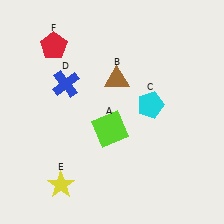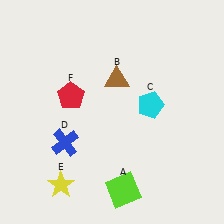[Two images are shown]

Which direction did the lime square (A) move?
The lime square (A) moved down.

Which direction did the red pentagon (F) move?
The red pentagon (F) moved down.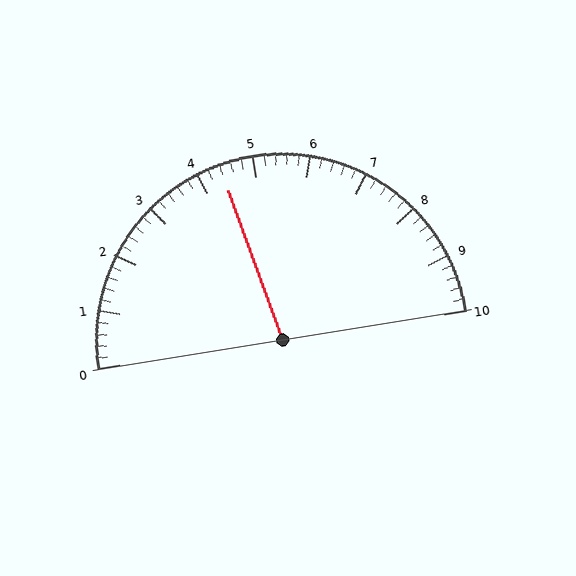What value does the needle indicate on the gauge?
The needle indicates approximately 4.4.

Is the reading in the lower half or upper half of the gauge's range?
The reading is in the lower half of the range (0 to 10).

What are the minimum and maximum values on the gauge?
The gauge ranges from 0 to 10.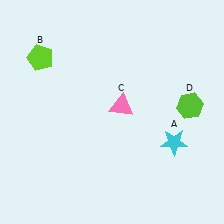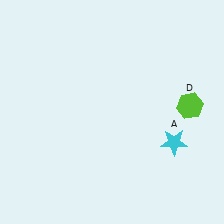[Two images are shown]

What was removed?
The pink triangle (C), the lime pentagon (B) were removed in Image 2.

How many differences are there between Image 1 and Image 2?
There are 2 differences between the two images.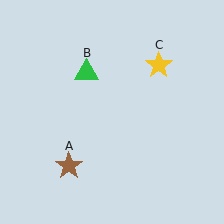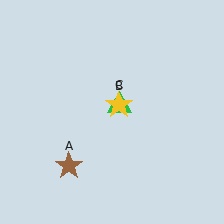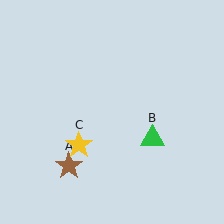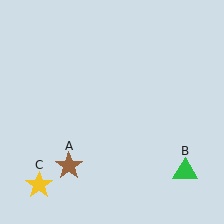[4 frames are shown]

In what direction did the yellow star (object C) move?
The yellow star (object C) moved down and to the left.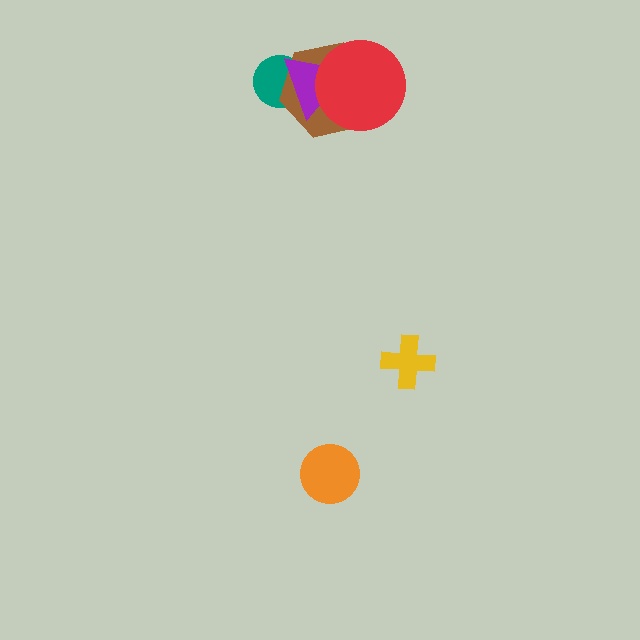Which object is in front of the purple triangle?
The red circle is in front of the purple triangle.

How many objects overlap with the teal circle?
2 objects overlap with the teal circle.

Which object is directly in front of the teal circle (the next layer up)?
The brown hexagon is directly in front of the teal circle.